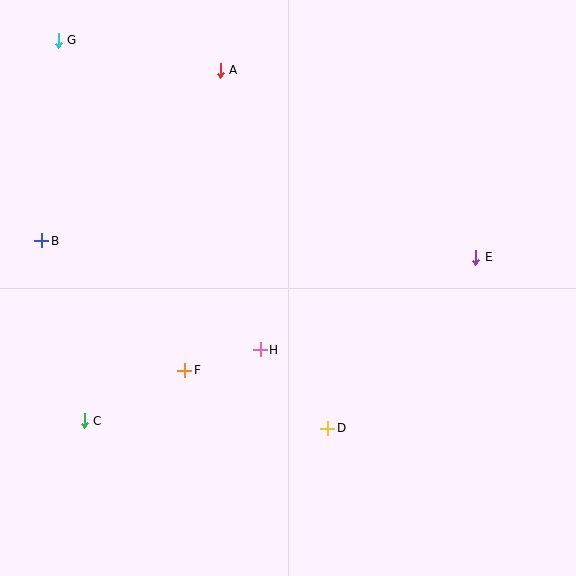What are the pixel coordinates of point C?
Point C is at (84, 421).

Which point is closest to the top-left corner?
Point G is closest to the top-left corner.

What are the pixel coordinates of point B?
Point B is at (42, 241).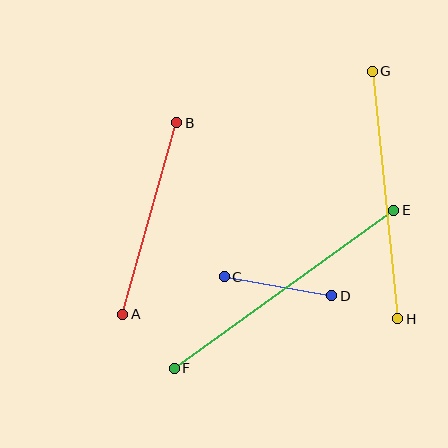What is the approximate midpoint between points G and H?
The midpoint is at approximately (385, 195) pixels.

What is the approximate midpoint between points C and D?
The midpoint is at approximately (278, 286) pixels.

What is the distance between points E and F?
The distance is approximately 270 pixels.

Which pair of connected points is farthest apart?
Points E and F are farthest apart.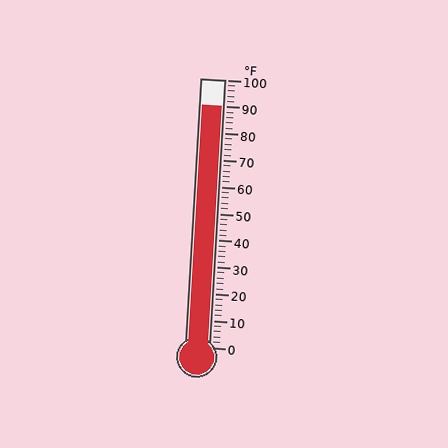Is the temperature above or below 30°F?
The temperature is above 30°F.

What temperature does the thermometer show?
The thermometer shows approximately 90°F.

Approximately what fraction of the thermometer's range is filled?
The thermometer is filled to approximately 90% of its range.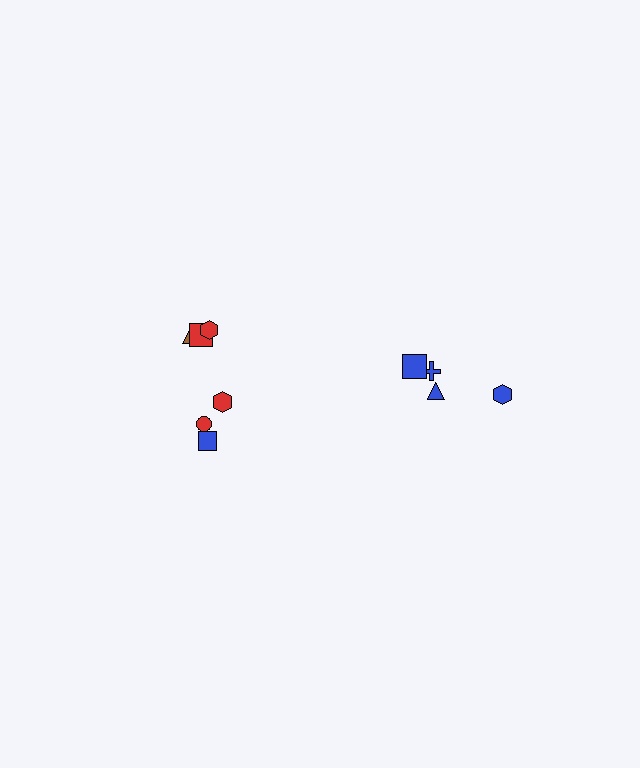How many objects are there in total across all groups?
There are 10 objects.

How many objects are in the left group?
There are 6 objects.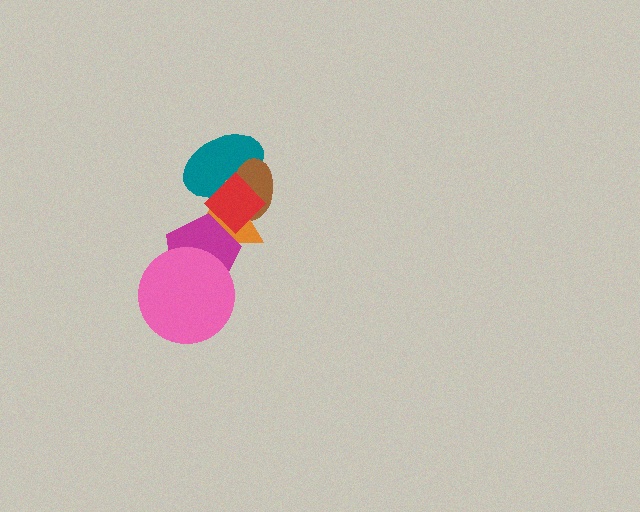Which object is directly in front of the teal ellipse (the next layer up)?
The brown ellipse is directly in front of the teal ellipse.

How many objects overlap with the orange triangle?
4 objects overlap with the orange triangle.